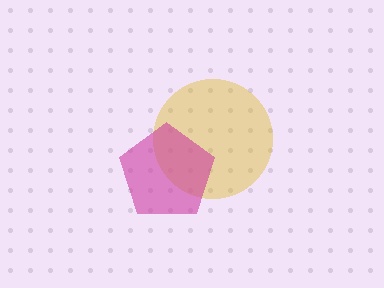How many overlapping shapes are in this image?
There are 2 overlapping shapes in the image.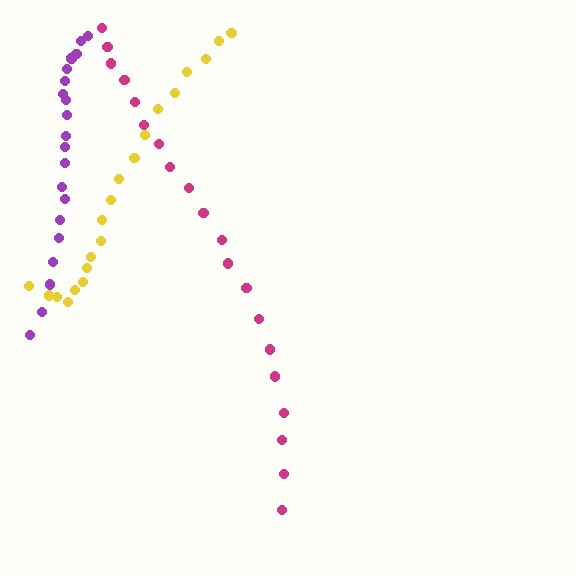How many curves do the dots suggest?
There are 3 distinct paths.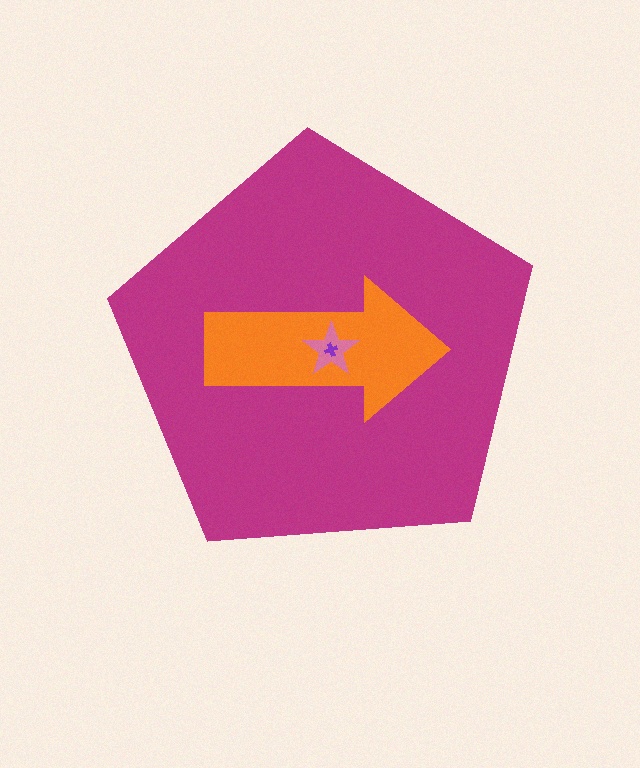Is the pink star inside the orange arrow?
Yes.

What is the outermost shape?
The magenta pentagon.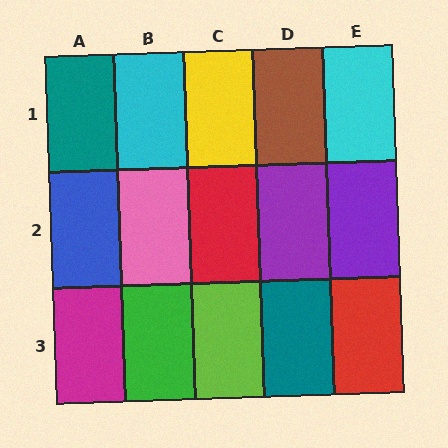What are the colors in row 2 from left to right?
Blue, pink, red, purple, purple.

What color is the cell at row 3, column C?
Lime.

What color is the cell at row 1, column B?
Cyan.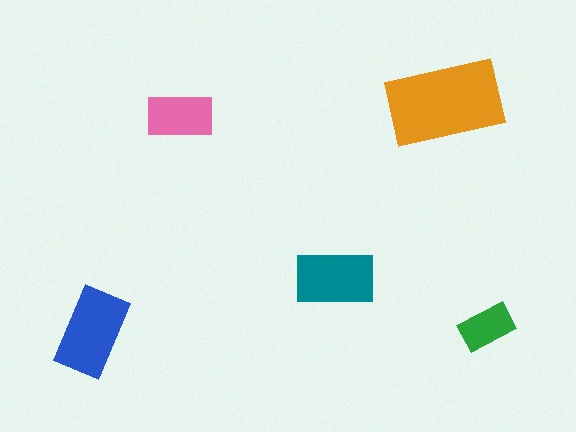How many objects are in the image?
There are 5 objects in the image.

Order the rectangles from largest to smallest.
the orange one, the blue one, the teal one, the pink one, the green one.